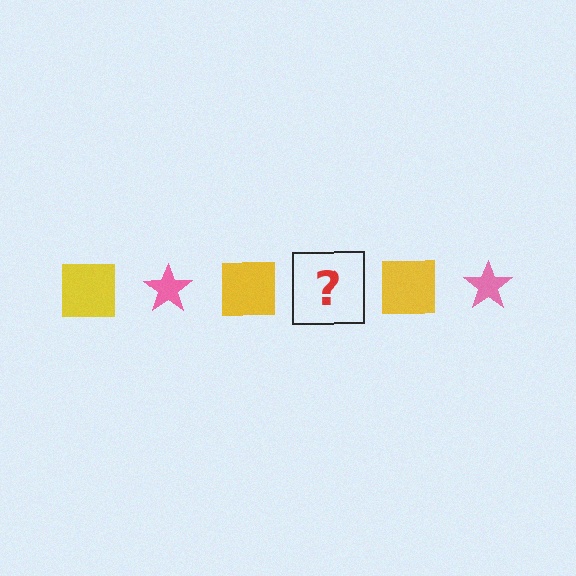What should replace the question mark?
The question mark should be replaced with a pink star.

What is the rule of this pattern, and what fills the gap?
The rule is that the pattern alternates between yellow square and pink star. The gap should be filled with a pink star.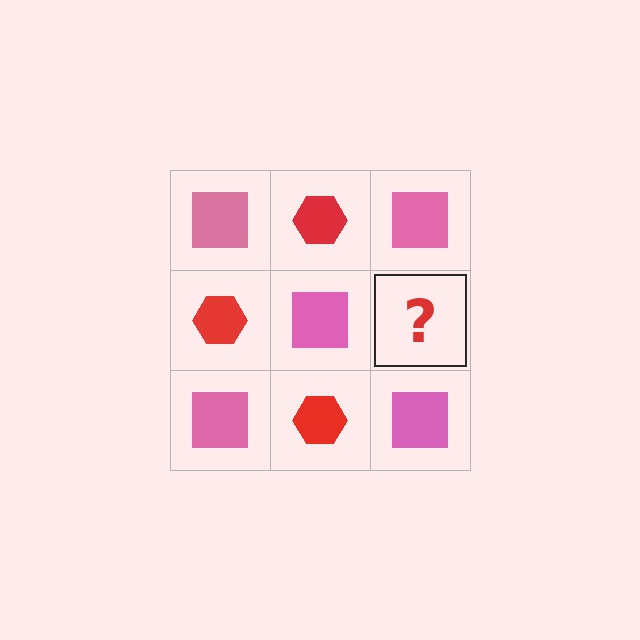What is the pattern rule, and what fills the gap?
The rule is that it alternates pink square and red hexagon in a checkerboard pattern. The gap should be filled with a red hexagon.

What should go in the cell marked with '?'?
The missing cell should contain a red hexagon.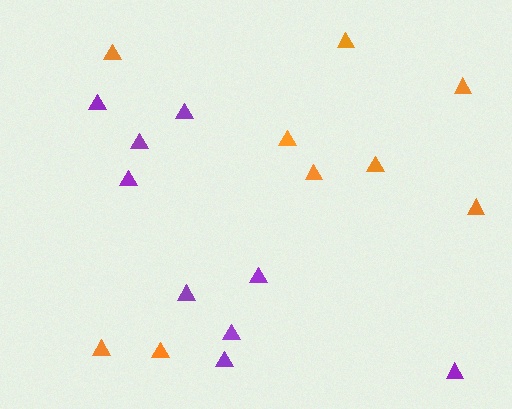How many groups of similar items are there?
There are 2 groups: one group of purple triangles (9) and one group of orange triangles (9).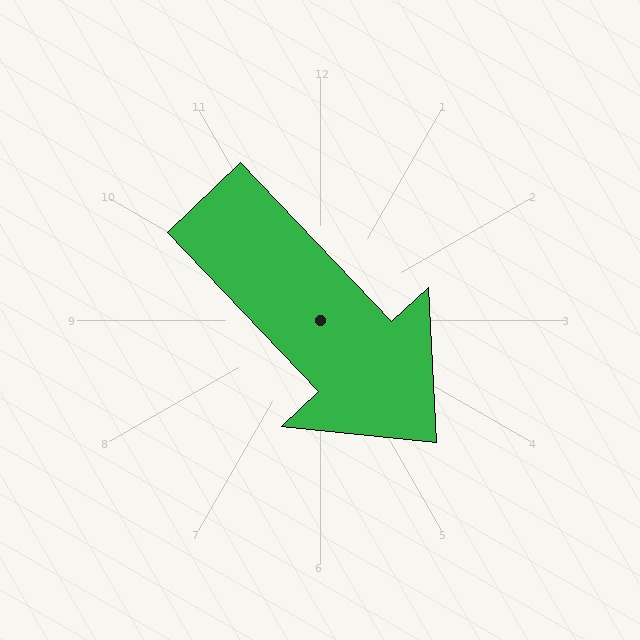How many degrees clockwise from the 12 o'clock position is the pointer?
Approximately 137 degrees.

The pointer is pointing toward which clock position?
Roughly 5 o'clock.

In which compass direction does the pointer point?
Southeast.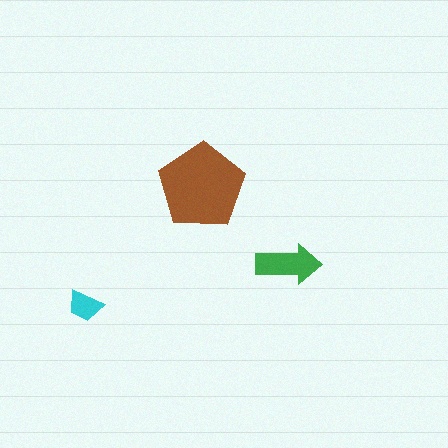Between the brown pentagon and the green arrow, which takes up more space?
The brown pentagon.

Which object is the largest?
The brown pentagon.